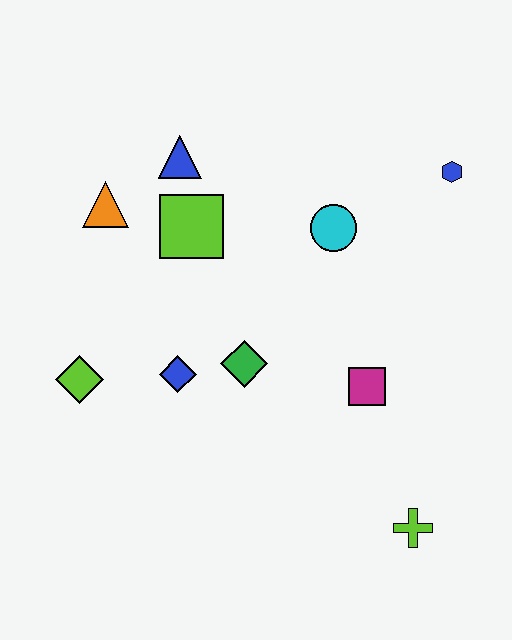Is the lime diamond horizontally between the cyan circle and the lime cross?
No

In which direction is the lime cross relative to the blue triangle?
The lime cross is below the blue triangle.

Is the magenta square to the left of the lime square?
No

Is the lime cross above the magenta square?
No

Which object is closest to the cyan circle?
The blue hexagon is closest to the cyan circle.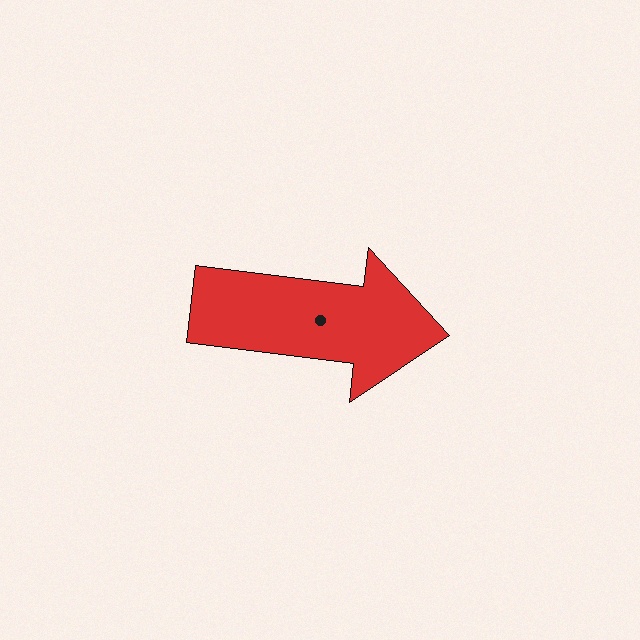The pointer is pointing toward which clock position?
Roughly 3 o'clock.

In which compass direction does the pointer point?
East.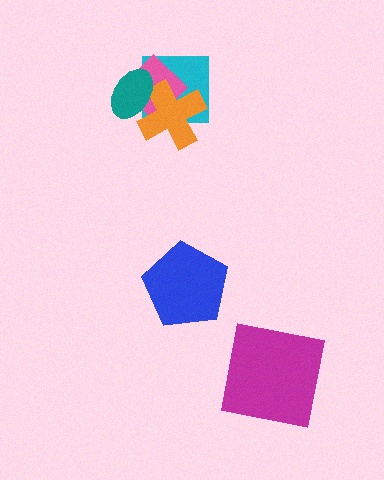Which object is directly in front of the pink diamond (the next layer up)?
The orange cross is directly in front of the pink diamond.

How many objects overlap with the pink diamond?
3 objects overlap with the pink diamond.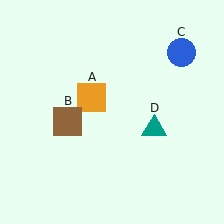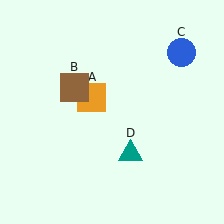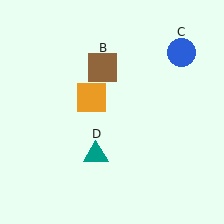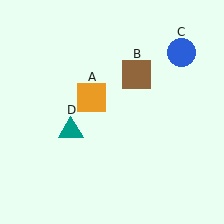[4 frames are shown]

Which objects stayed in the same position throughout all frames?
Orange square (object A) and blue circle (object C) remained stationary.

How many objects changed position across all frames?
2 objects changed position: brown square (object B), teal triangle (object D).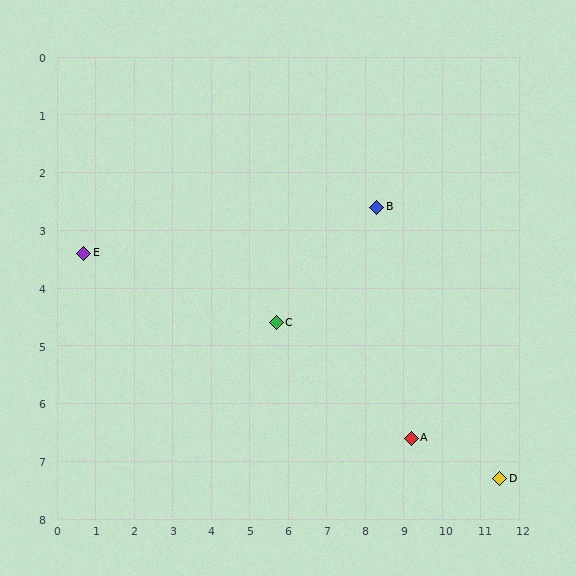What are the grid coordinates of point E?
Point E is at approximately (0.7, 3.4).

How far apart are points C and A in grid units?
Points C and A are about 4.0 grid units apart.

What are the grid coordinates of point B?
Point B is at approximately (8.3, 2.6).